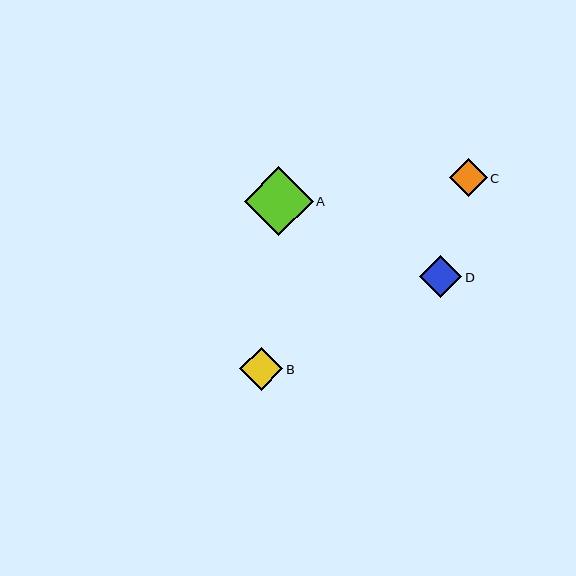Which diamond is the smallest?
Diamond C is the smallest with a size of approximately 38 pixels.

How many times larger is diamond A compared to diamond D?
Diamond A is approximately 1.6 times the size of diamond D.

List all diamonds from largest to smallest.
From largest to smallest: A, B, D, C.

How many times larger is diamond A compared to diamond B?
Diamond A is approximately 1.6 times the size of diamond B.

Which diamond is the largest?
Diamond A is the largest with a size of approximately 69 pixels.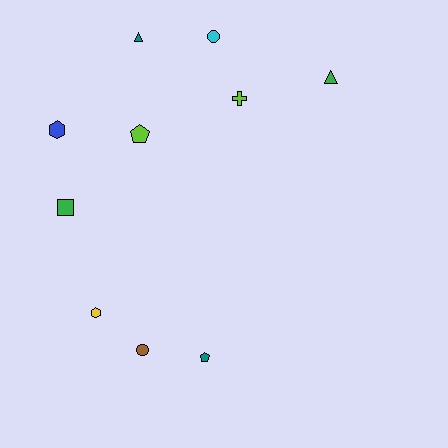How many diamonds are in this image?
There are no diamonds.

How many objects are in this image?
There are 10 objects.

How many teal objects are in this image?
There are 2 teal objects.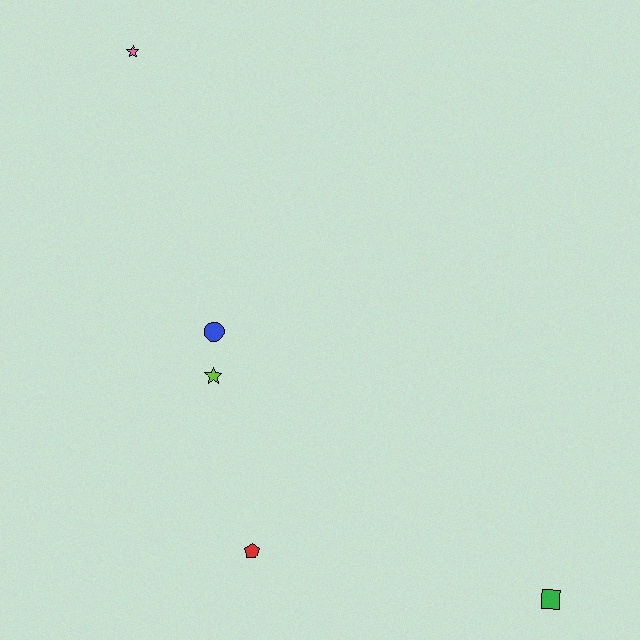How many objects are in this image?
There are 5 objects.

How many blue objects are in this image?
There is 1 blue object.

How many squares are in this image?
There is 1 square.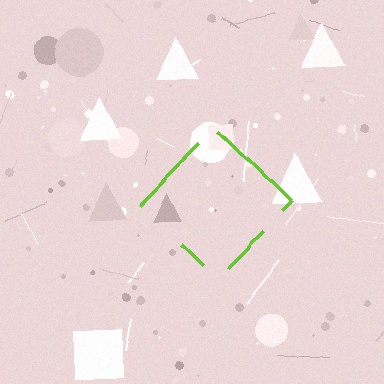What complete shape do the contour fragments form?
The contour fragments form a diamond.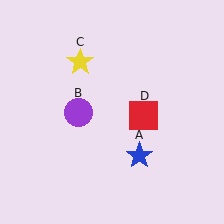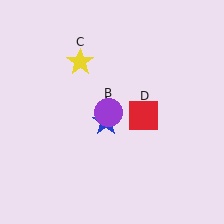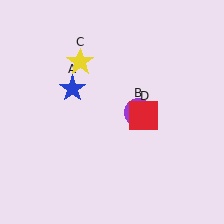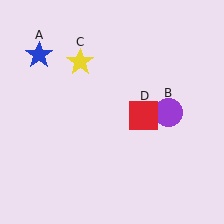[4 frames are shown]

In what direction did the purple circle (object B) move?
The purple circle (object B) moved right.